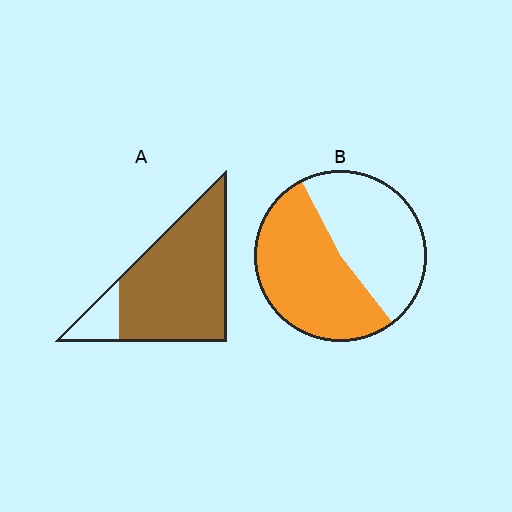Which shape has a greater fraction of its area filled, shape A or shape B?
Shape A.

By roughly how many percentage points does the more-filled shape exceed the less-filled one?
By roughly 35 percentage points (A over B).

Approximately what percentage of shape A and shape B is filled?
A is approximately 85% and B is approximately 55%.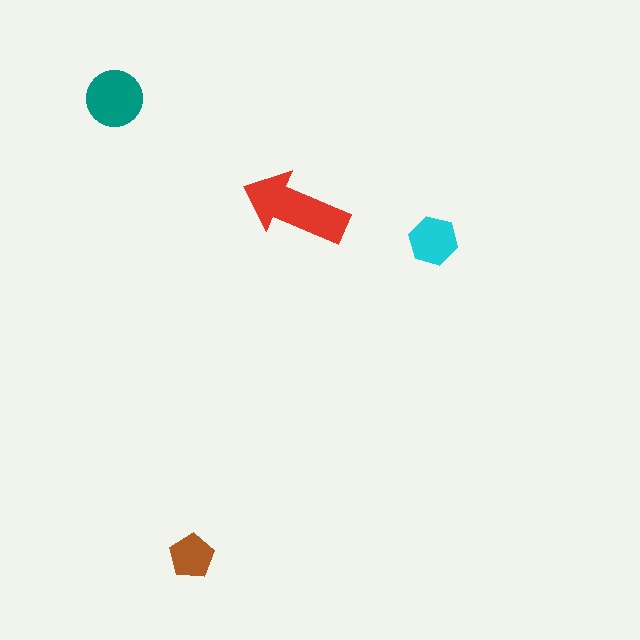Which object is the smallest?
The brown pentagon.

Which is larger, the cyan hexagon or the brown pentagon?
The cyan hexagon.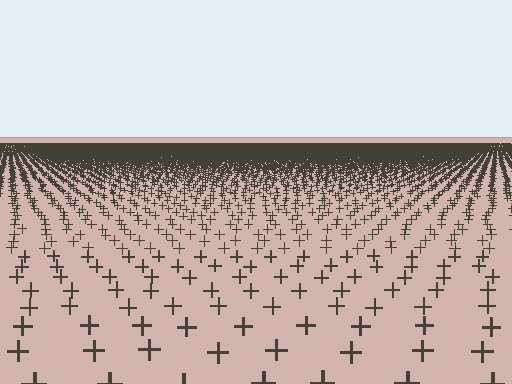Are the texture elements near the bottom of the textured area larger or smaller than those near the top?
Larger. Near the bottom, elements are closer to the viewer and appear at a bigger on-screen size.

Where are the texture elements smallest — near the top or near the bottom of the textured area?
Near the top.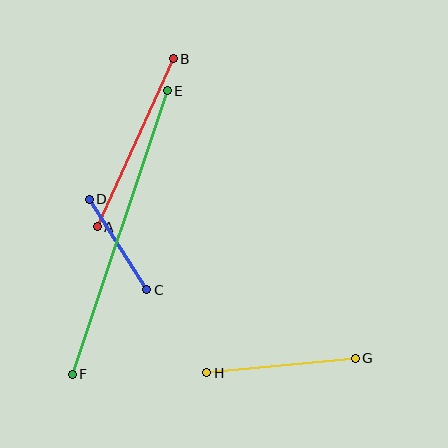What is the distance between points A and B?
The distance is approximately 184 pixels.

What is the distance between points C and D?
The distance is approximately 107 pixels.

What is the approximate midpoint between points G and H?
The midpoint is at approximately (281, 366) pixels.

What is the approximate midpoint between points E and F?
The midpoint is at approximately (120, 233) pixels.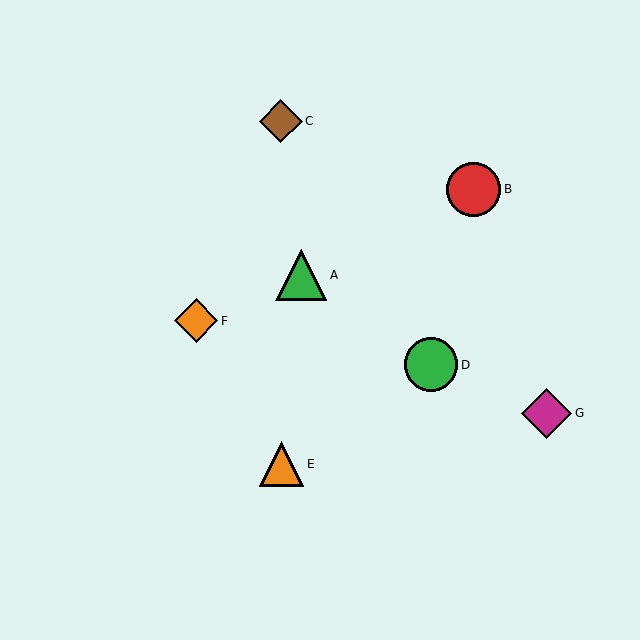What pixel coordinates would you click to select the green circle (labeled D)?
Click at (431, 365) to select the green circle D.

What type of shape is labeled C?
Shape C is a brown diamond.